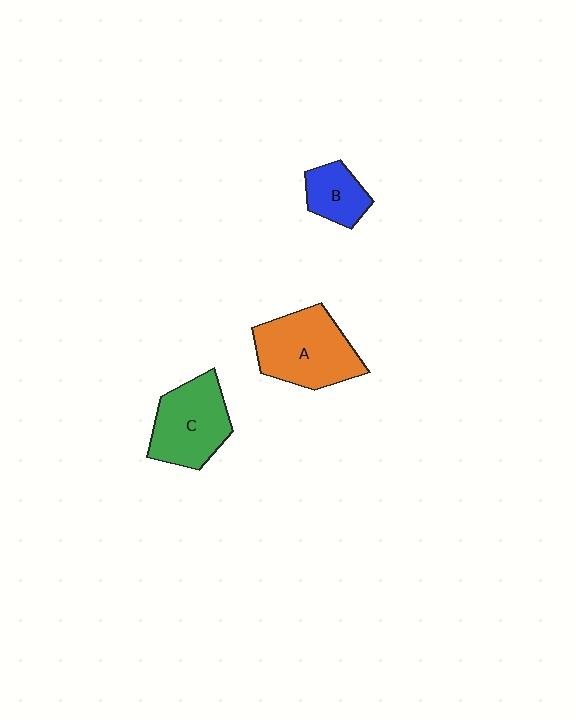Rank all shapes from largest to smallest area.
From largest to smallest: A (orange), C (green), B (blue).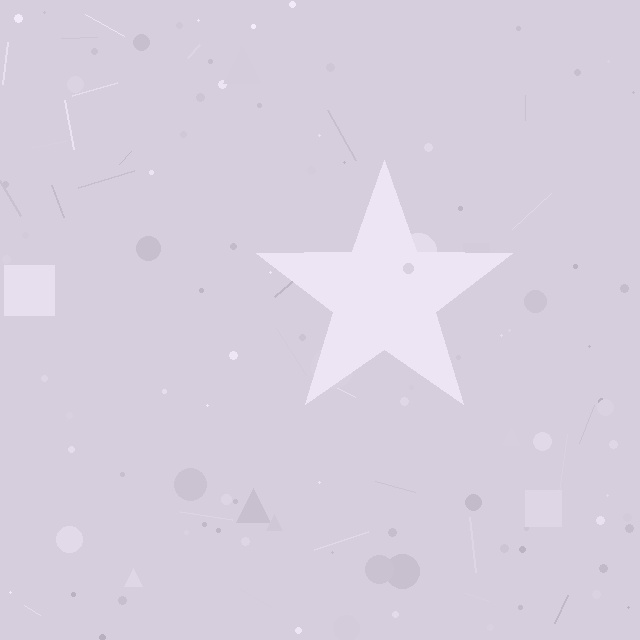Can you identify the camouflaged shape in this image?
The camouflaged shape is a star.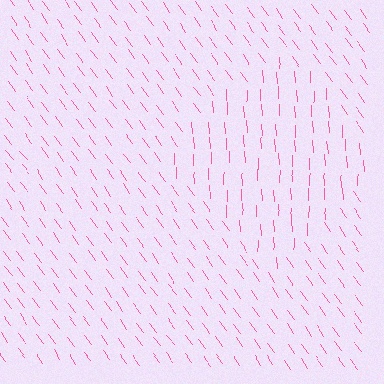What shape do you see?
I see a diamond.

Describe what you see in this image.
The image is filled with small pink line segments. A diamond region in the image has lines oriented differently from the surrounding lines, creating a visible texture boundary.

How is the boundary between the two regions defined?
The boundary is defined purely by a change in line orientation (approximately 33 degrees difference). All lines are the same color and thickness.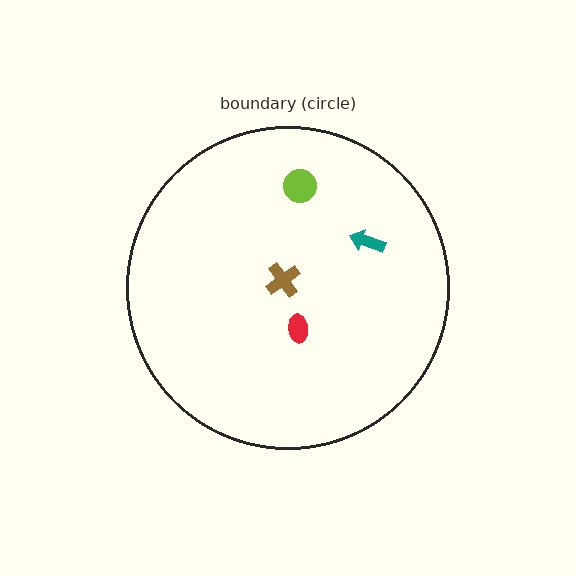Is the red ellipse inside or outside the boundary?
Inside.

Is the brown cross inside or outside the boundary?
Inside.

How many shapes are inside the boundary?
4 inside, 0 outside.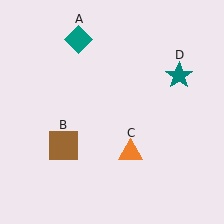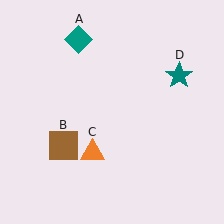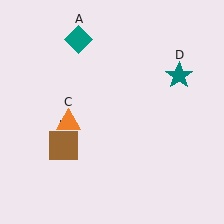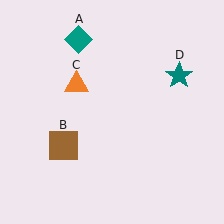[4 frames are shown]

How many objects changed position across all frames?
1 object changed position: orange triangle (object C).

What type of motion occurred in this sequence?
The orange triangle (object C) rotated clockwise around the center of the scene.